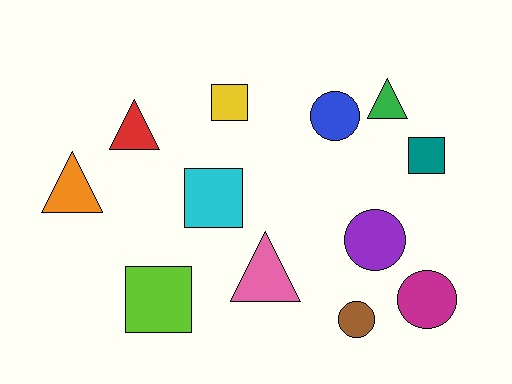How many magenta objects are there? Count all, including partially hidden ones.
There is 1 magenta object.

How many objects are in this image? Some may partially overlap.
There are 12 objects.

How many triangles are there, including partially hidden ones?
There are 4 triangles.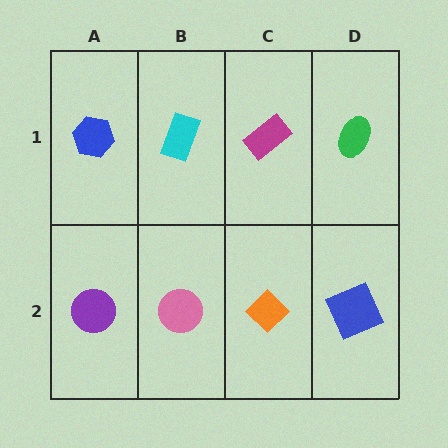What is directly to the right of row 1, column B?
A magenta rectangle.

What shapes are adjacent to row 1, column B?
A pink circle (row 2, column B), a blue hexagon (row 1, column A), a magenta rectangle (row 1, column C).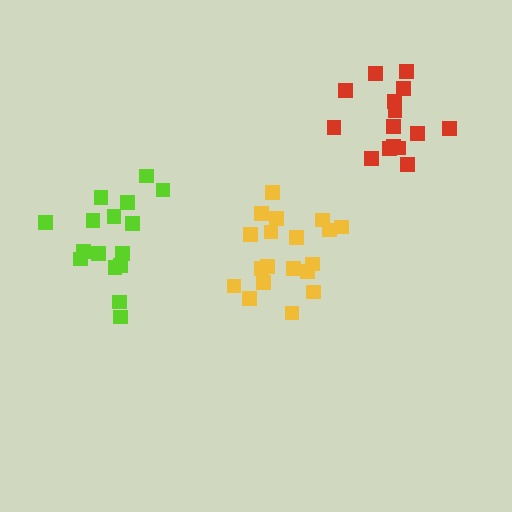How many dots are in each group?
Group 1: 19 dots, Group 2: 16 dots, Group 3: 15 dots (50 total).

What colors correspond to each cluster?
The clusters are colored: yellow, lime, red.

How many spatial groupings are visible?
There are 3 spatial groupings.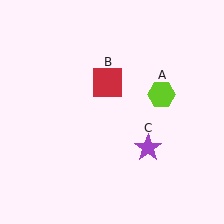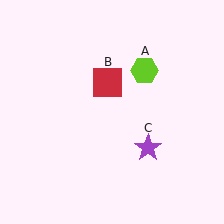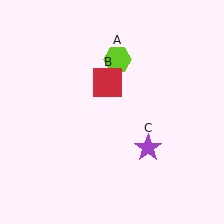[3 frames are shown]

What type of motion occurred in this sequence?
The lime hexagon (object A) rotated counterclockwise around the center of the scene.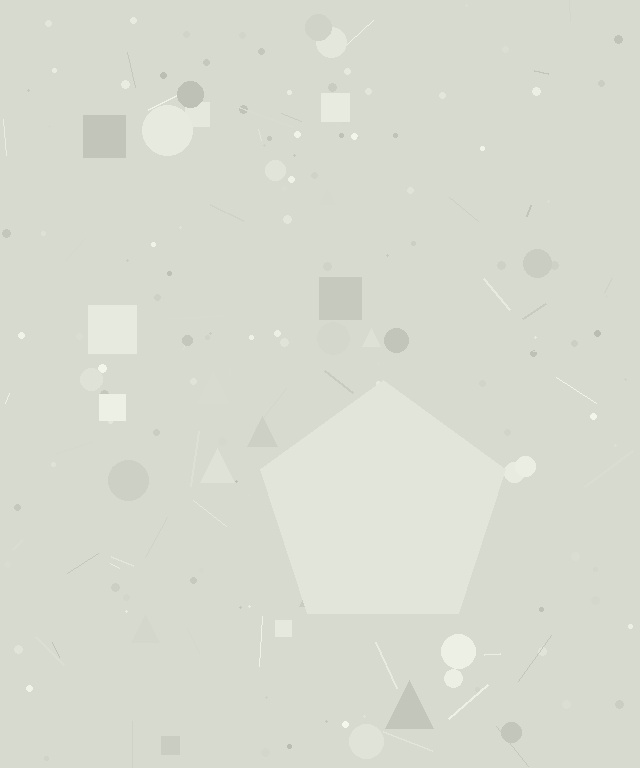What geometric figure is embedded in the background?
A pentagon is embedded in the background.